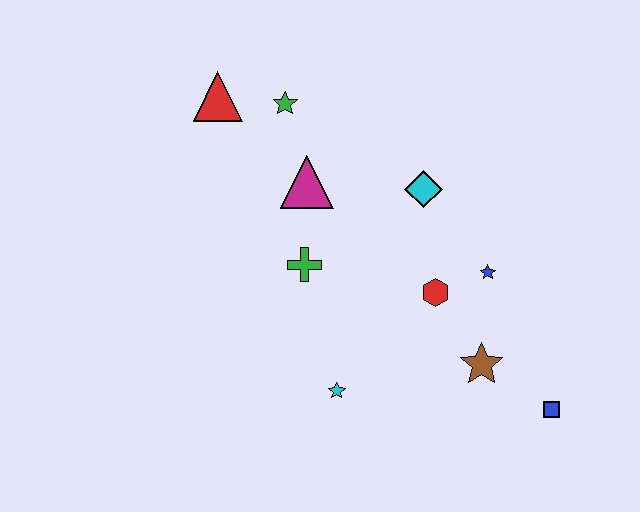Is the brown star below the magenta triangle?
Yes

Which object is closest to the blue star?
The red hexagon is closest to the blue star.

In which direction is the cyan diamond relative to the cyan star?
The cyan diamond is above the cyan star.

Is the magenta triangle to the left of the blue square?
Yes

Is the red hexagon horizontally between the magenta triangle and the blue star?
Yes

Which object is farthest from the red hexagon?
The red triangle is farthest from the red hexagon.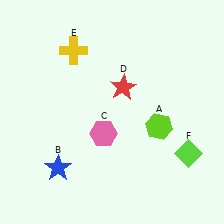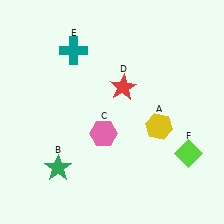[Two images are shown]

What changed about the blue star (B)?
In Image 1, B is blue. In Image 2, it changed to green.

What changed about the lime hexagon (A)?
In Image 1, A is lime. In Image 2, it changed to yellow.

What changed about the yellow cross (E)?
In Image 1, E is yellow. In Image 2, it changed to teal.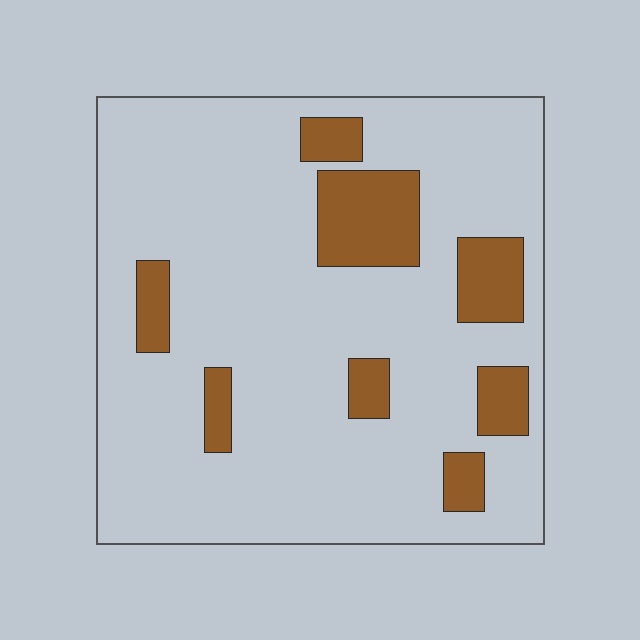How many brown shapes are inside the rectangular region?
8.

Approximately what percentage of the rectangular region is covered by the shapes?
Approximately 15%.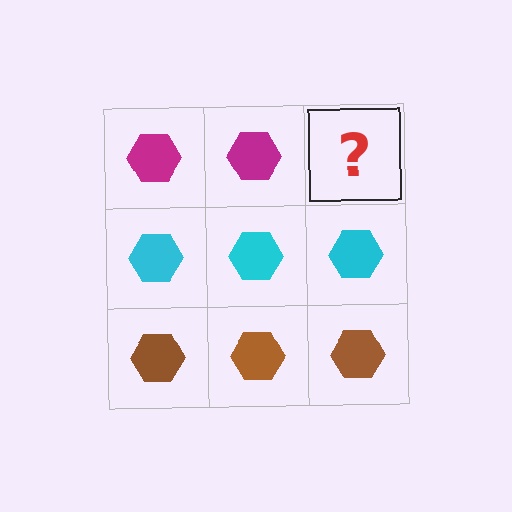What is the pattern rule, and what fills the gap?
The rule is that each row has a consistent color. The gap should be filled with a magenta hexagon.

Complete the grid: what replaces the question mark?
The question mark should be replaced with a magenta hexagon.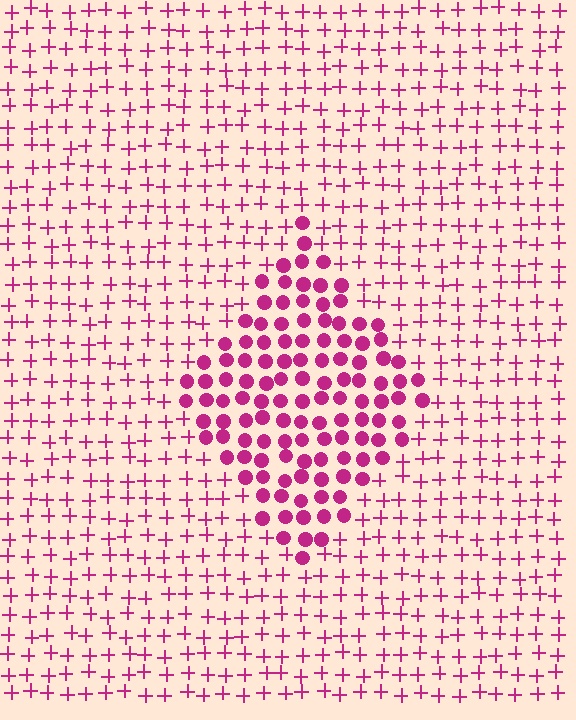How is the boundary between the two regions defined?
The boundary is defined by a change in element shape: circles inside vs. plus signs outside. All elements share the same color and spacing.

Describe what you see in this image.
The image is filled with small magenta elements arranged in a uniform grid. A diamond-shaped region contains circles, while the surrounding area contains plus signs. The boundary is defined purely by the change in element shape.